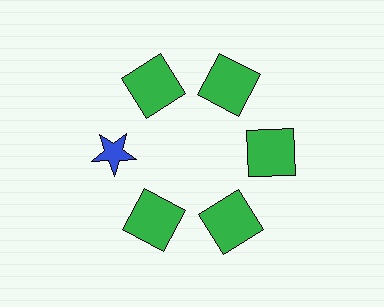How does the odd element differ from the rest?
It differs in both color (blue instead of green) and shape (star instead of square).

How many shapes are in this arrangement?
There are 6 shapes arranged in a ring pattern.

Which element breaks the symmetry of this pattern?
The blue star at roughly the 9 o'clock position breaks the symmetry. All other shapes are green squares.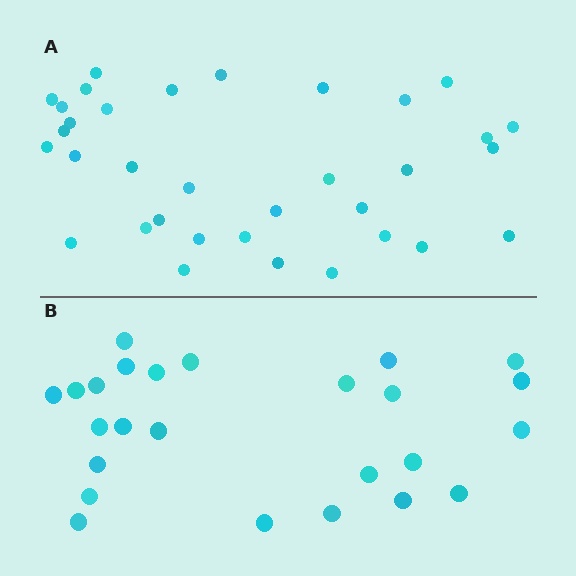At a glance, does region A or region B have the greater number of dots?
Region A (the top region) has more dots.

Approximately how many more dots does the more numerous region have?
Region A has roughly 8 or so more dots than region B.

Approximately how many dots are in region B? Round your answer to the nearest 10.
About 20 dots. (The exact count is 25, which rounds to 20.)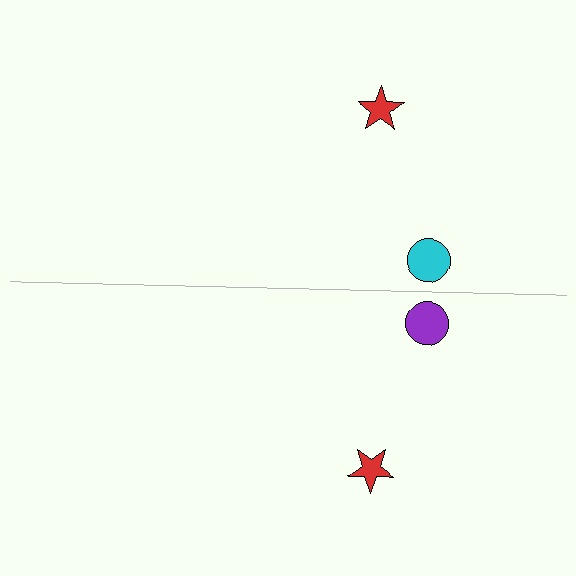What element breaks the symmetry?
The purple circle on the bottom side breaks the symmetry — its mirror counterpart is cyan.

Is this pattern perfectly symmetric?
No, the pattern is not perfectly symmetric. The purple circle on the bottom side breaks the symmetry — its mirror counterpart is cyan.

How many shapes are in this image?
There are 4 shapes in this image.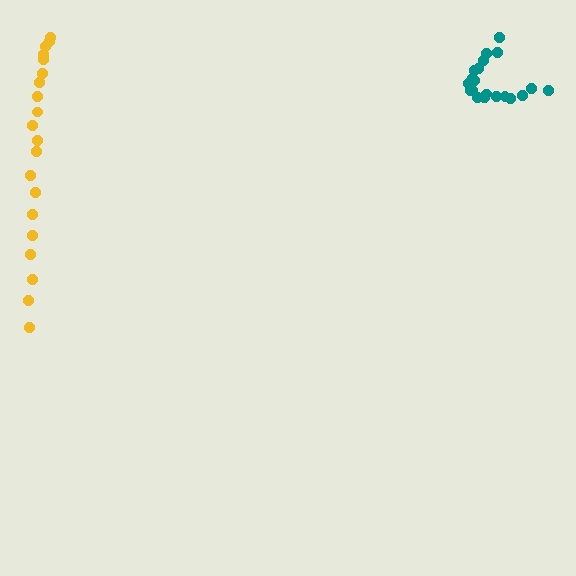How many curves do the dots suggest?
There are 2 distinct paths.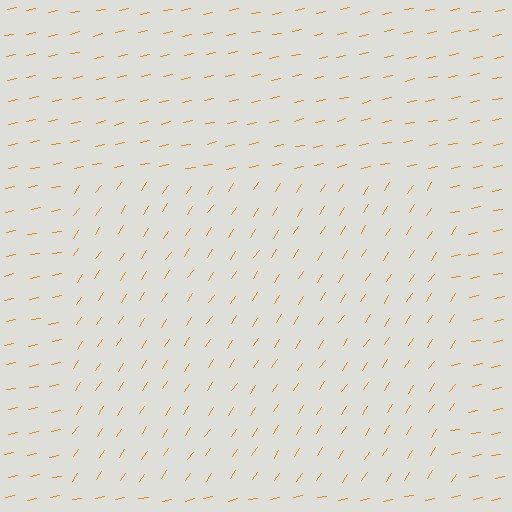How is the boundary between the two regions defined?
The boundary is defined purely by a change in line orientation (approximately 45 degrees difference). All lines are the same color and thickness.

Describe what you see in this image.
The image is filled with small orange line segments. A rectangle region in the image has lines oriented differently from the surrounding lines, creating a visible texture boundary.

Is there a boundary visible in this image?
Yes, there is a texture boundary formed by a change in line orientation.